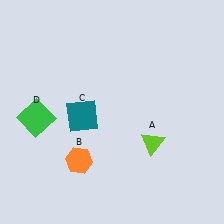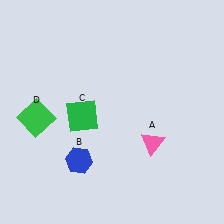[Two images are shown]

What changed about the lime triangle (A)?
In Image 1, A is lime. In Image 2, it changed to pink.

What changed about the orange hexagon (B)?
In Image 1, B is orange. In Image 2, it changed to blue.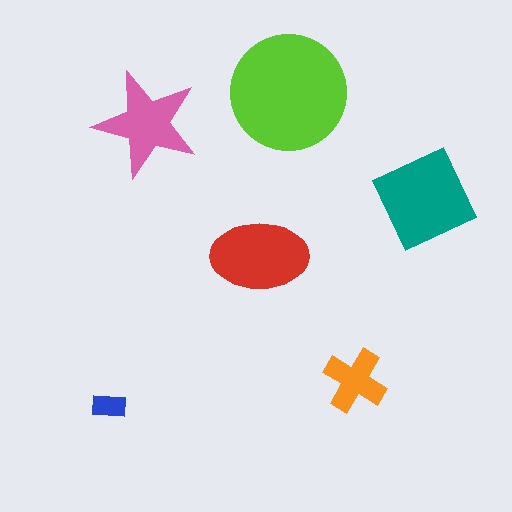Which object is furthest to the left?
The blue rectangle is leftmost.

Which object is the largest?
The lime circle.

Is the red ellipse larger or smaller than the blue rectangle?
Larger.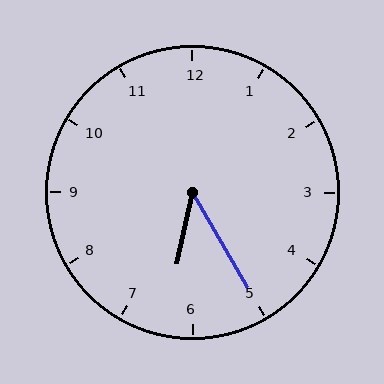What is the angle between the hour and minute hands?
Approximately 42 degrees.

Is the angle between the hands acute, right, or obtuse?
It is acute.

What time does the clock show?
6:25.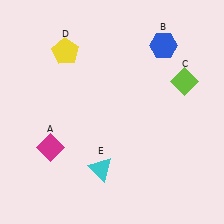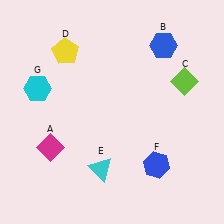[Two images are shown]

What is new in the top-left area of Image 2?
A cyan hexagon (G) was added in the top-left area of Image 2.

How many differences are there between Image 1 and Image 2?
There are 2 differences between the two images.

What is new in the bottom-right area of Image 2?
A blue hexagon (F) was added in the bottom-right area of Image 2.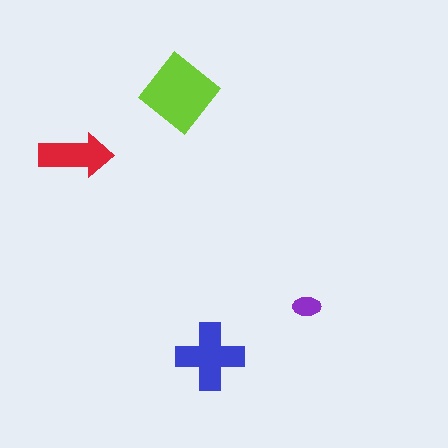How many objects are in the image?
There are 4 objects in the image.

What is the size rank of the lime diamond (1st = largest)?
1st.